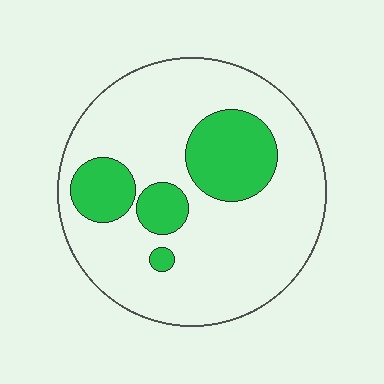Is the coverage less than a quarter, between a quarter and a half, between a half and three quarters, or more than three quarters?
Less than a quarter.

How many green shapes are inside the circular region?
4.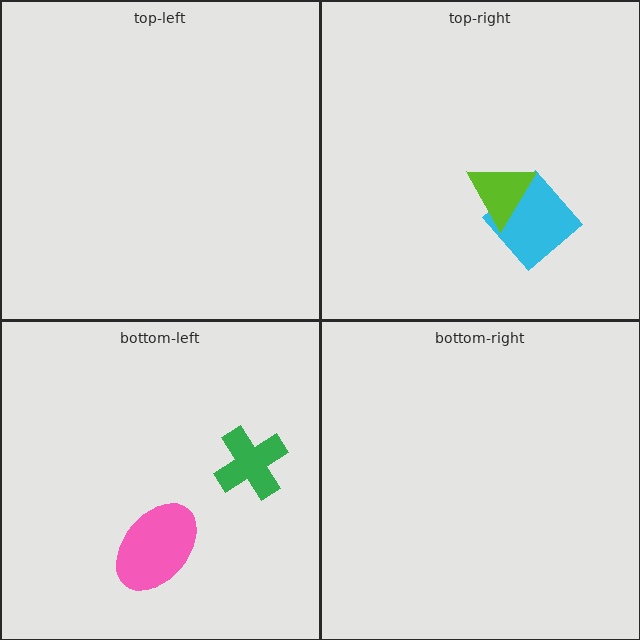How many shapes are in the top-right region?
2.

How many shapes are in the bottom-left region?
2.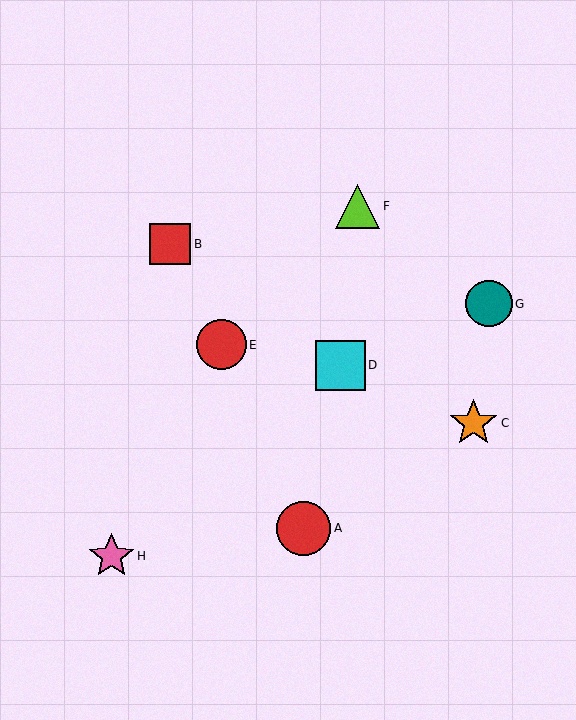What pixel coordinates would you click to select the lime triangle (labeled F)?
Click at (358, 206) to select the lime triangle F.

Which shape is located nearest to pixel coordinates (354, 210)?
The lime triangle (labeled F) at (358, 206) is nearest to that location.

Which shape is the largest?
The red circle (labeled A) is the largest.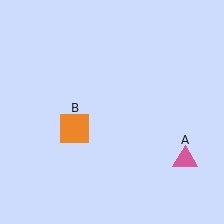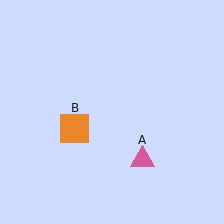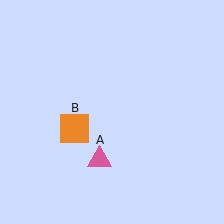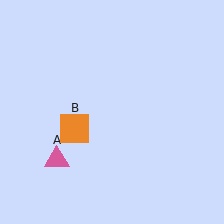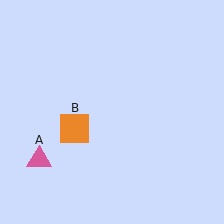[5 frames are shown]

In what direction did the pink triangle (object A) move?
The pink triangle (object A) moved left.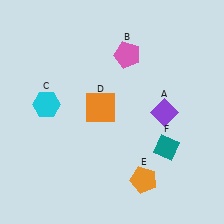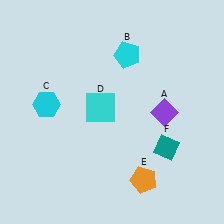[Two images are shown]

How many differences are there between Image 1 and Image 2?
There are 2 differences between the two images.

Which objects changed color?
B changed from pink to cyan. D changed from orange to cyan.